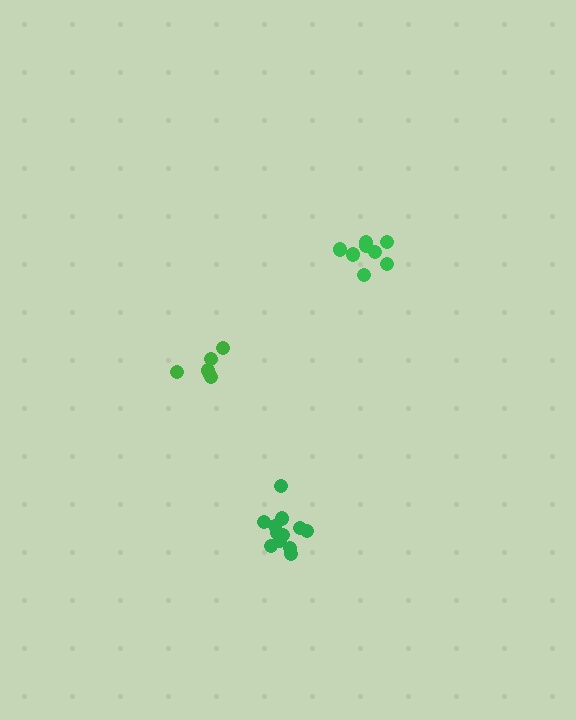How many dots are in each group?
Group 1: 6 dots, Group 2: 9 dots, Group 3: 12 dots (27 total).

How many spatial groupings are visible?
There are 3 spatial groupings.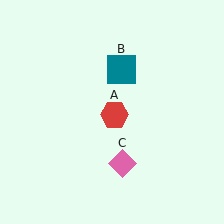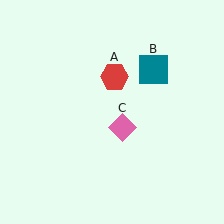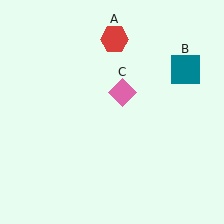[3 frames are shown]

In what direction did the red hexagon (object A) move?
The red hexagon (object A) moved up.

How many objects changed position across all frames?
3 objects changed position: red hexagon (object A), teal square (object B), pink diamond (object C).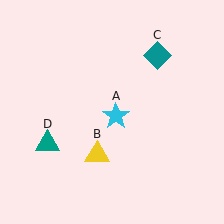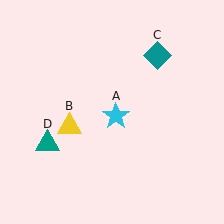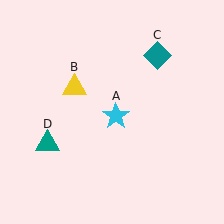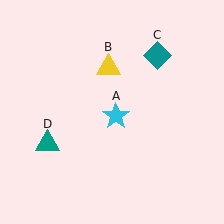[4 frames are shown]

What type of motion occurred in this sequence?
The yellow triangle (object B) rotated clockwise around the center of the scene.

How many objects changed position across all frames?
1 object changed position: yellow triangle (object B).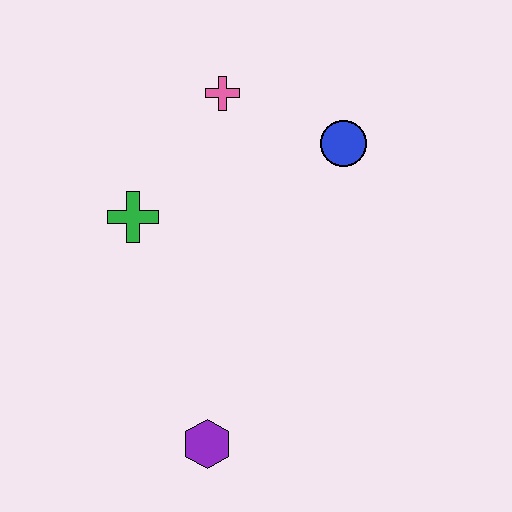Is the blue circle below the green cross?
No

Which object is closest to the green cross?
The pink cross is closest to the green cross.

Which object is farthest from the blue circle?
The purple hexagon is farthest from the blue circle.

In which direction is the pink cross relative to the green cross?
The pink cross is above the green cross.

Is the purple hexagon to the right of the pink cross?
No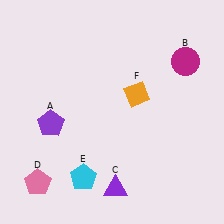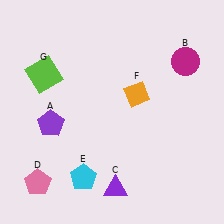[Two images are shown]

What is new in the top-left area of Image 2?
A lime square (G) was added in the top-left area of Image 2.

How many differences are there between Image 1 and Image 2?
There is 1 difference between the two images.